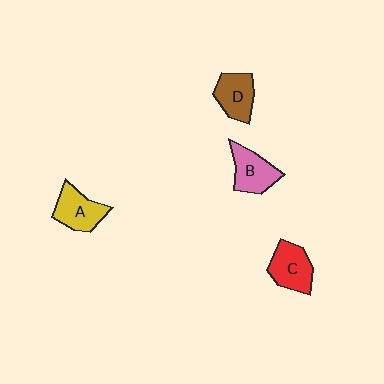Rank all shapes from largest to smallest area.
From largest to smallest: C (red), A (yellow), B (pink), D (brown).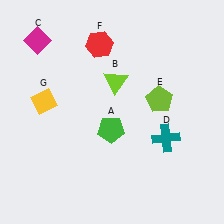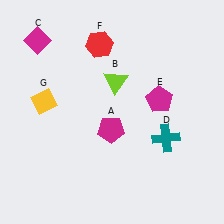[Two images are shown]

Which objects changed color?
A changed from green to magenta. E changed from lime to magenta.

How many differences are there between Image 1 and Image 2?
There are 2 differences between the two images.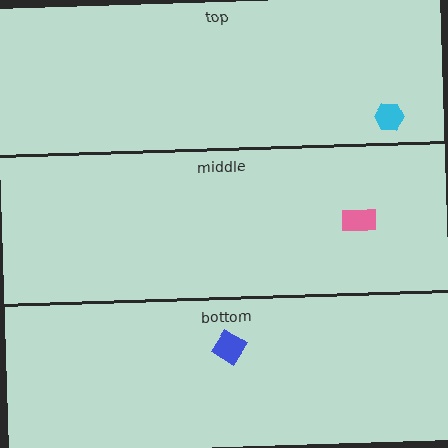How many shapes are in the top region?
1.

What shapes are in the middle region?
The pink rectangle.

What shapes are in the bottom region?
The blue diamond.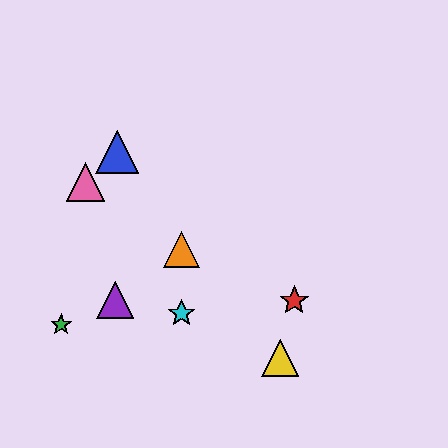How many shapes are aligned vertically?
2 shapes (the orange triangle, the cyan star) are aligned vertically.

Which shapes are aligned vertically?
The orange triangle, the cyan star are aligned vertically.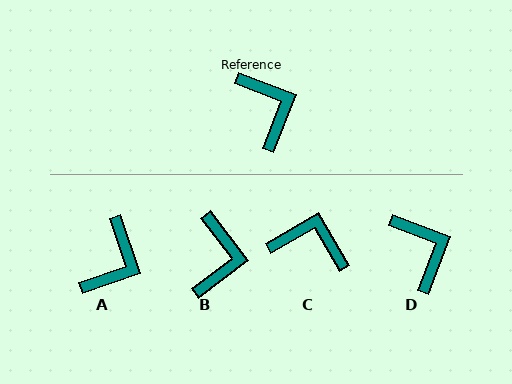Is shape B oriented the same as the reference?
No, it is off by about 31 degrees.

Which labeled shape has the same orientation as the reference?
D.